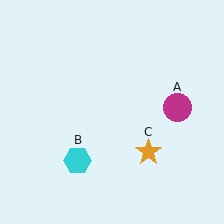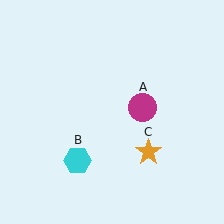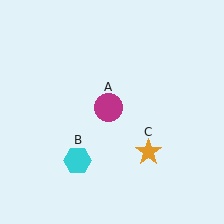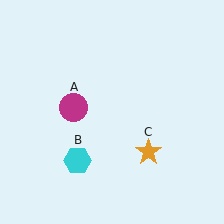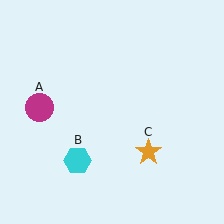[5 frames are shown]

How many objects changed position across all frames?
1 object changed position: magenta circle (object A).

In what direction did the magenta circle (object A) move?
The magenta circle (object A) moved left.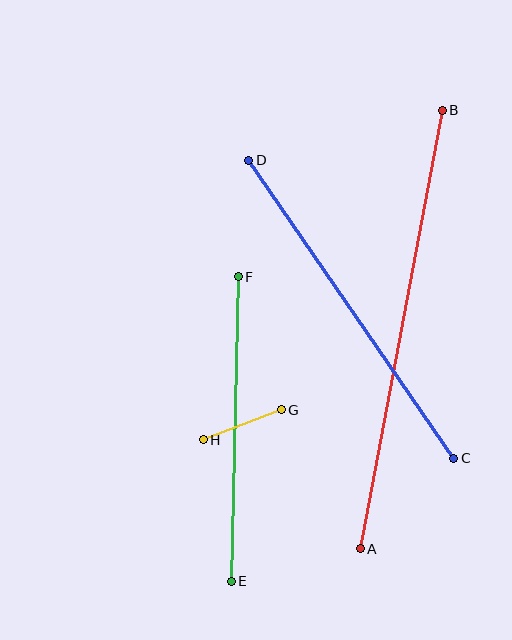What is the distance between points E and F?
The distance is approximately 305 pixels.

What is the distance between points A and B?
The distance is approximately 446 pixels.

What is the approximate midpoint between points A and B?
The midpoint is at approximately (401, 329) pixels.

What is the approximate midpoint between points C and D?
The midpoint is at approximately (351, 309) pixels.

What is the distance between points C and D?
The distance is approximately 362 pixels.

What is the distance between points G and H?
The distance is approximately 83 pixels.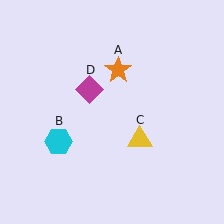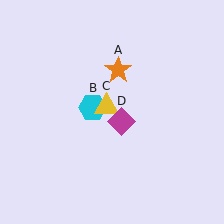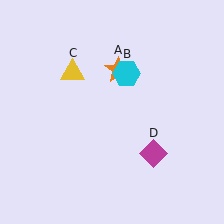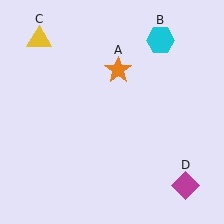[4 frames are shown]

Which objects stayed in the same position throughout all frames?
Orange star (object A) remained stationary.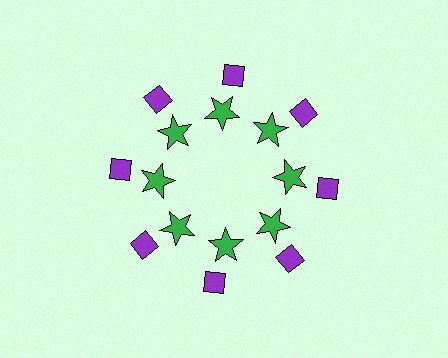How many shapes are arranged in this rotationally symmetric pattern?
There are 16 shapes, arranged in 8 groups of 2.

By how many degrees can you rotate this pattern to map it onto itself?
The pattern maps onto itself every 45 degrees of rotation.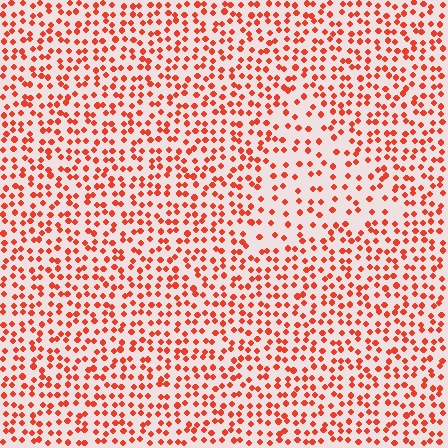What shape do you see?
I see a triangle.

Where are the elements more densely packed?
The elements are more densely packed outside the triangle boundary.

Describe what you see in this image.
The image contains small red elements arranged at two different densities. A triangle-shaped region is visible where the elements are less densely packed than the surrounding area.